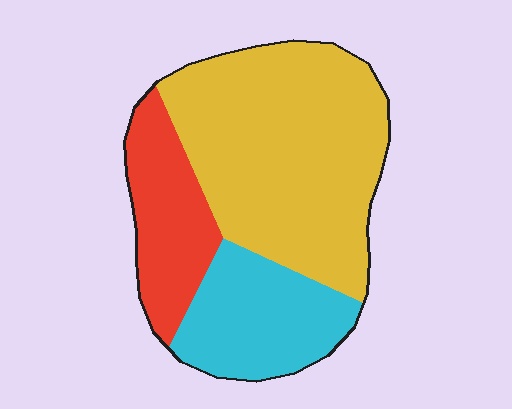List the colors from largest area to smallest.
From largest to smallest: yellow, cyan, red.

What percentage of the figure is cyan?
Cyan takes up about one quarter (1/4) of the figure.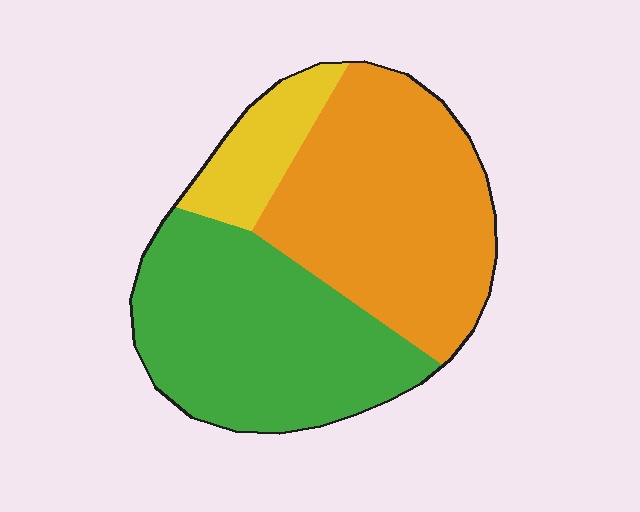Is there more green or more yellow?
Green.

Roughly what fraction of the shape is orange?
Orange takes up between a third and a half of the shape.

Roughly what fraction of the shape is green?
Green covers 43% of the shape.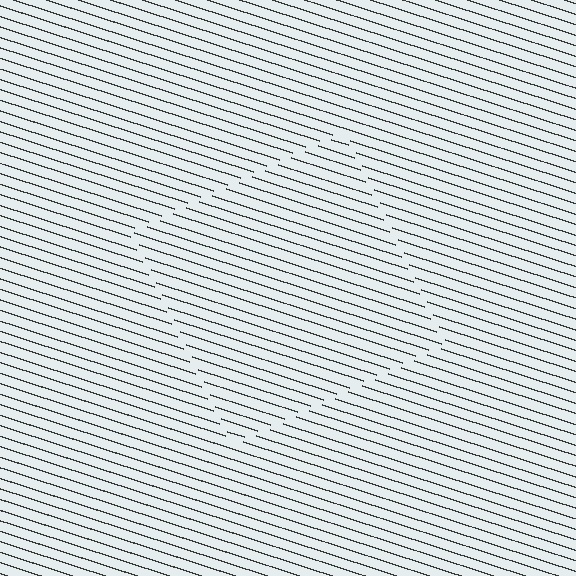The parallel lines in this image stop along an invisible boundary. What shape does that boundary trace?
An illusory square. The interior of the shape contains the same grating, shifted by half a period — the contour is defined by the phase discontinuity where line-ends from the inner and outer gratings abut.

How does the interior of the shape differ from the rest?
The interior of the shape contains the same grating, shifted by half a period — the contour is defined by the phase discontinuity where line-ends from the inner and outer gratings abut.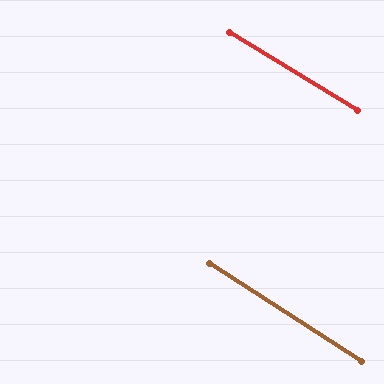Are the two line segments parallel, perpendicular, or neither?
Parallel — their directions differ by only 1.2°.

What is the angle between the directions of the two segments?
Approximately 1 degree.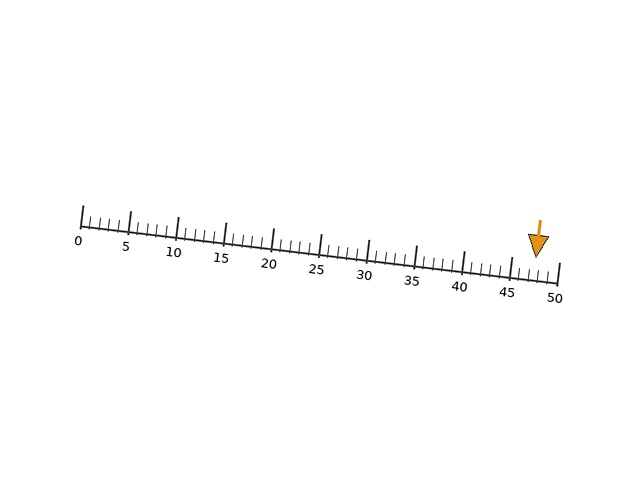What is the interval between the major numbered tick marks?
The major tick marks are spaced 5 units apart.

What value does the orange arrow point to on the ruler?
The orange arrow points to approximately 48.